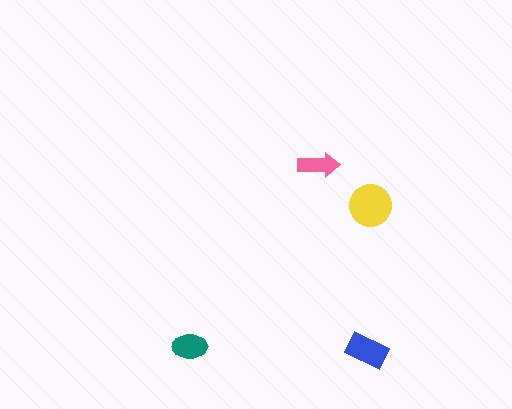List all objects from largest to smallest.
The yellow circle, the blue rectangle, the teal ellipse, the pink arrow.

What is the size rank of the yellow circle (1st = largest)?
1st.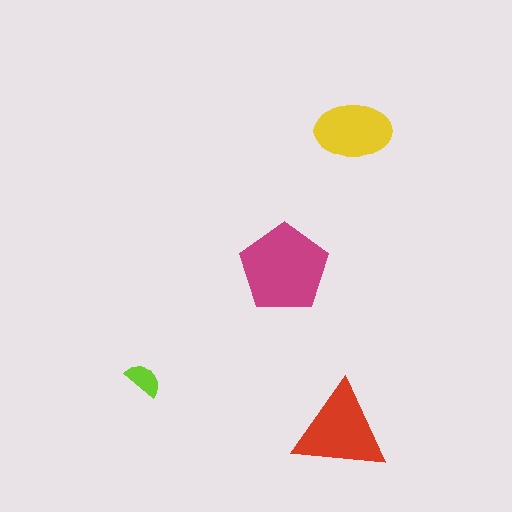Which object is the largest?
The magenta pentagon.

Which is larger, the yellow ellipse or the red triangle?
The red triangle.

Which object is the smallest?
The lime semicircle.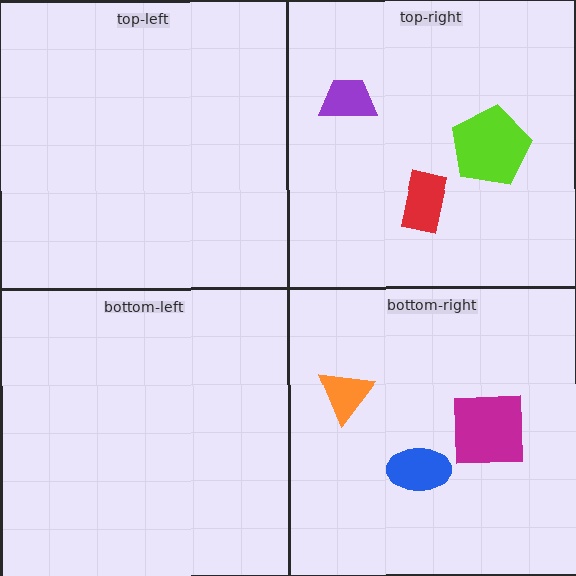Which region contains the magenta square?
The bottom-right region.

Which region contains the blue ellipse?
The bottom-right region.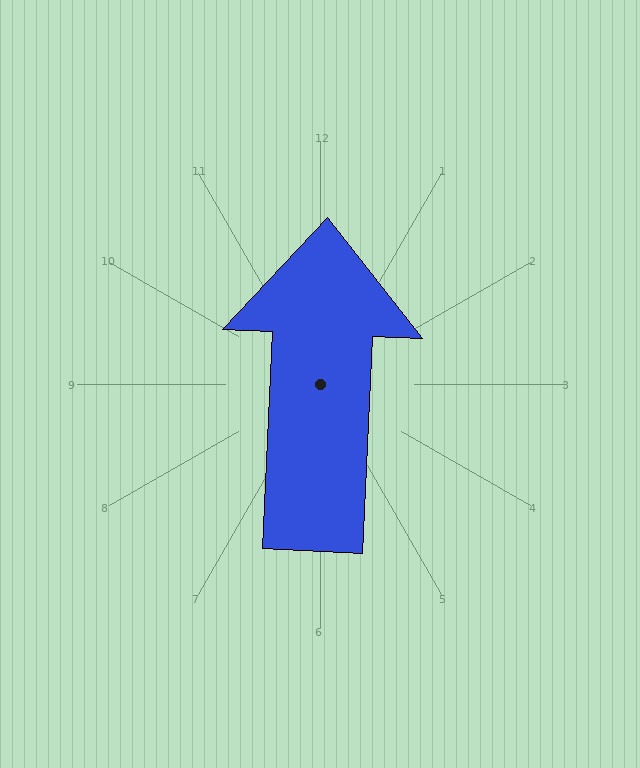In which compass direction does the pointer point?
North.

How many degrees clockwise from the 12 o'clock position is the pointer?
Approximately 3 degrees.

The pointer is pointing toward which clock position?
Roughly 12 o'clock.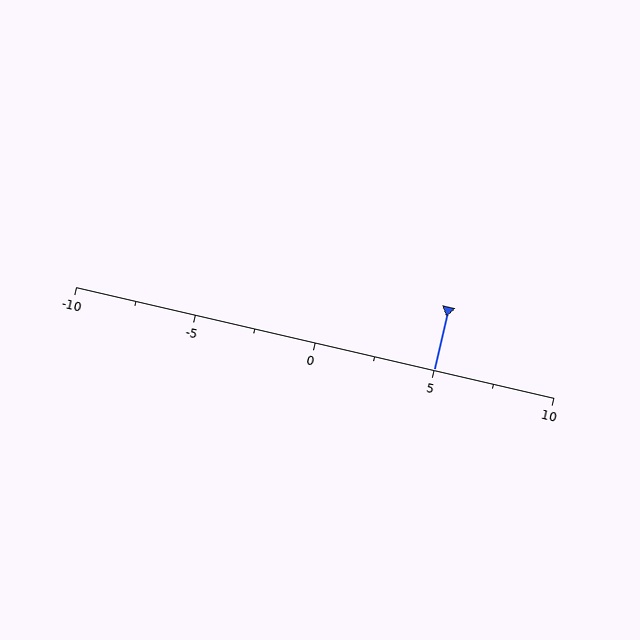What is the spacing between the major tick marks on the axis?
The major ticks are spaced 5 apart.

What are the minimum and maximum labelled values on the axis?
The axis runs from -10 to 10.